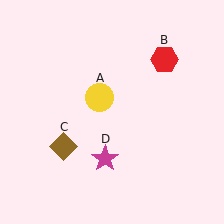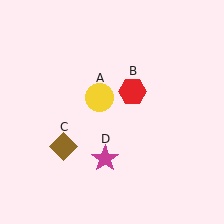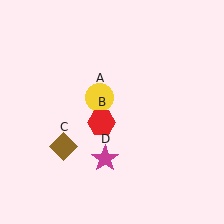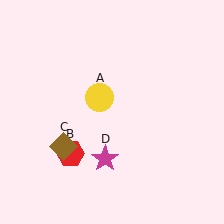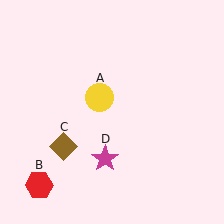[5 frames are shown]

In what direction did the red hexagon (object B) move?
The red hexagon (object B) moved down and to the left.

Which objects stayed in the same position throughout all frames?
Yellow circle (object A) and brown diamond (object C) and magenta star (object D) remained stationary.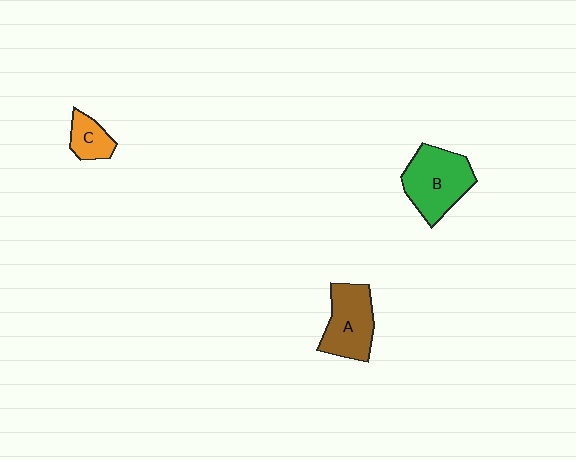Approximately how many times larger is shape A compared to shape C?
Approximately 2.0 times.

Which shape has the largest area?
Shape B (green).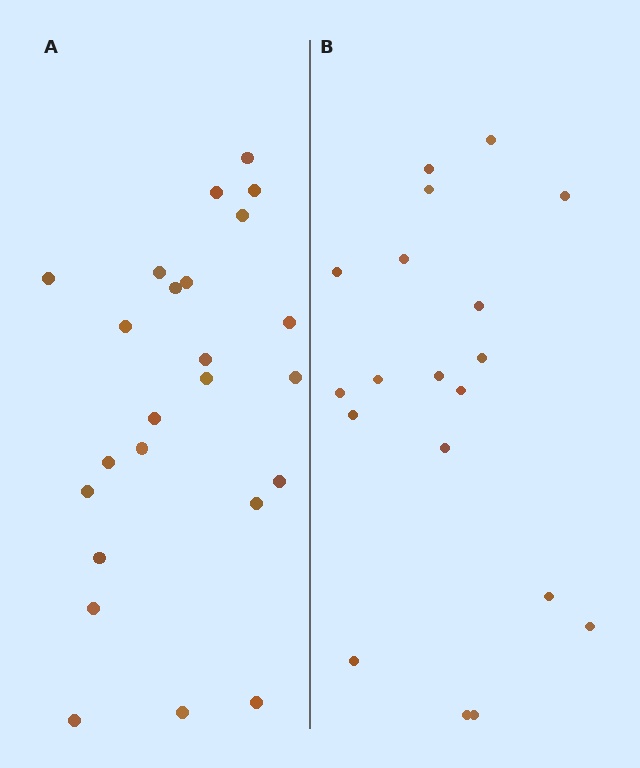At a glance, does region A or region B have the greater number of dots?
Region A (the left region) has more dots.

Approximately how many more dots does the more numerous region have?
Region A has about 5 more dots than region B.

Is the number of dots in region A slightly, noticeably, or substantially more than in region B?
Region A has noticeably more, but not dramatically so. The ratio is roughly 1.3 to 1.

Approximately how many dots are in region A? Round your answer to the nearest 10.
About 20 dots. (The exact count is 24, which rounds to 20.)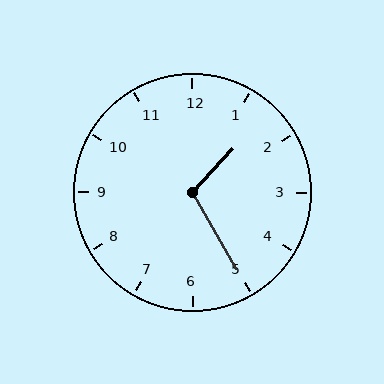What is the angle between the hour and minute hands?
Approximately 108 degrees.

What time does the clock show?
1:25.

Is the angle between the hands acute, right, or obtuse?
It is obtuse.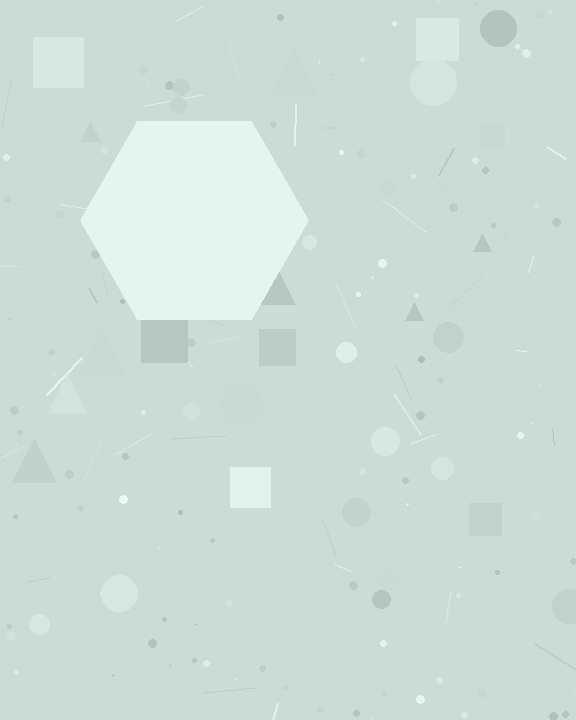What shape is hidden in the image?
A hexagon is hidden in the image.